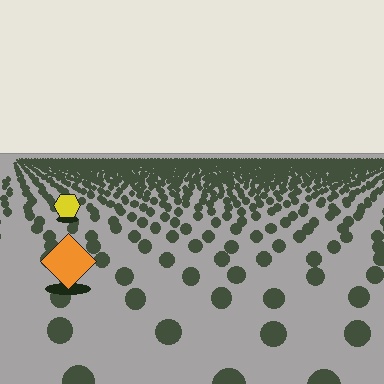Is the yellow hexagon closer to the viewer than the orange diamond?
No. The orange diamond is closer — you can tell from the texture gradient: the ground texture is coarser near it.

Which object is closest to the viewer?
The orange diamond is closest. The texture marks near it are larger and more spread out.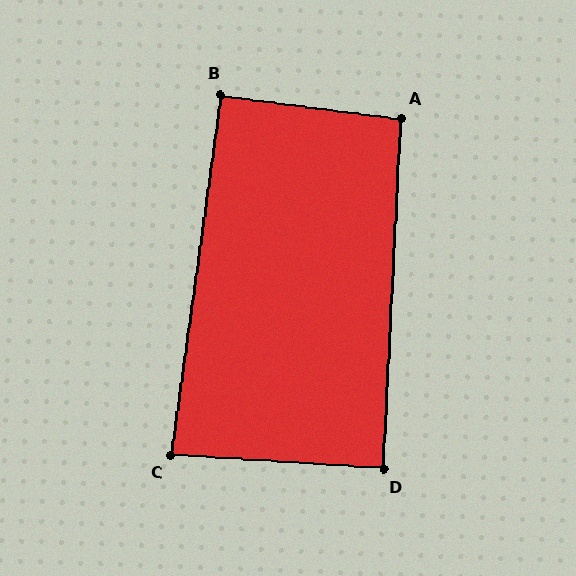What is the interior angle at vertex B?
Approximately 91 degrees (approximately right).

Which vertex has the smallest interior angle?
C, at approximately 86 degrees.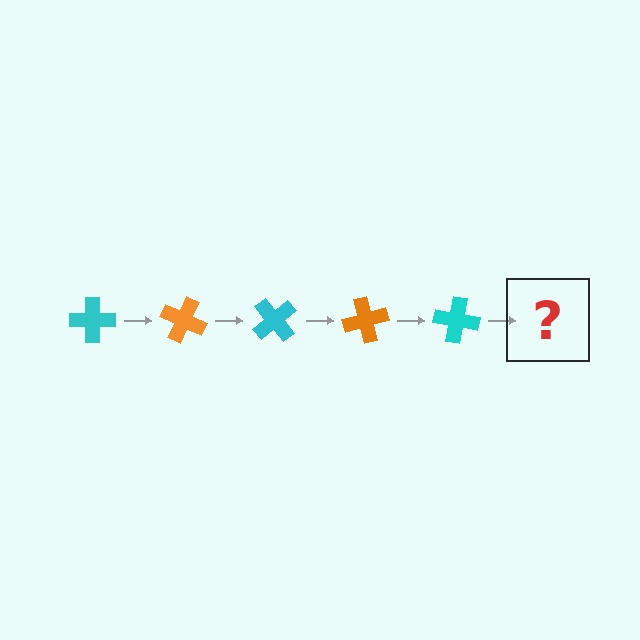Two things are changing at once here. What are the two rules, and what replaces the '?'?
The two rules are that it rotates 25 degrees each step and the color cycles through cyan and orange. The '?' should be an orange cross, rotated 125 degrees from the start.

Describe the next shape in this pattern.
It should be an orange cross, rotated 125 degrees from the start.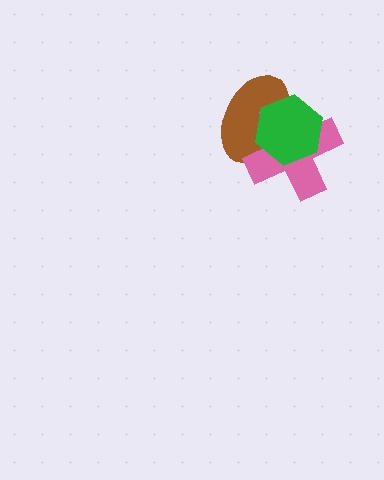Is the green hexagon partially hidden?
No, no other shape covers it.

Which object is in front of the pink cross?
The green hexagon is in front of the pink cross.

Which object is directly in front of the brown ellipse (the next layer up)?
The pink cross is directly in front of the brown ellipse.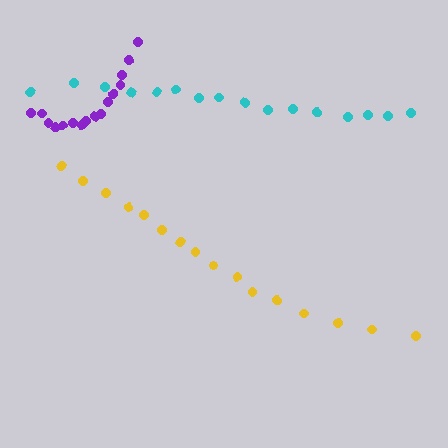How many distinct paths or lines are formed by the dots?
There are 3 distinct paths.